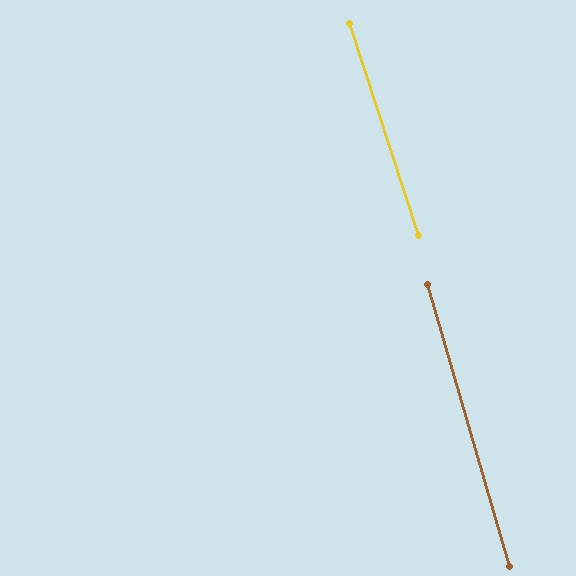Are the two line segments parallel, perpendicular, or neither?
Parallel — their directions differ by only 2.0°.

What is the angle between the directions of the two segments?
Approximately 2 degrees.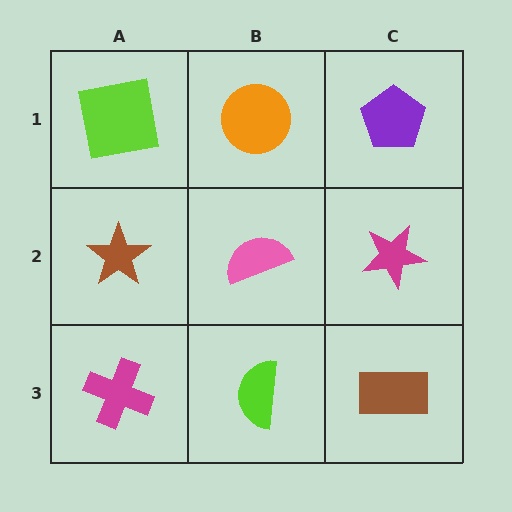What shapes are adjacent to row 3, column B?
A pink semicircle (row 2, column B), a magenta cross (row 3, column A), a brown rectangle (row 3, column C).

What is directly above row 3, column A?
A brown star.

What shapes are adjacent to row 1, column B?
A pink semicircle (row 2, column B), a lime square (row 1, column A), a purple pentagon (row 1, column C).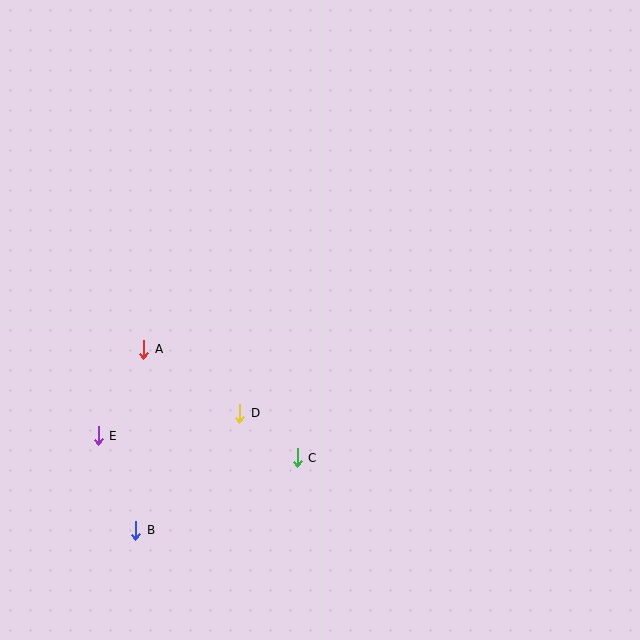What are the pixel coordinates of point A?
Point A is at (144, 349).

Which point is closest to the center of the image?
Point D at (240, 413) is closest to the center.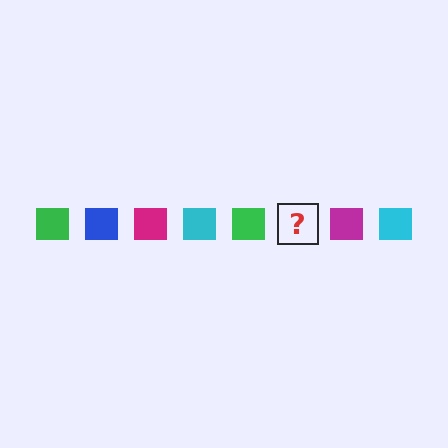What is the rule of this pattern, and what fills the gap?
The rule is that the pattern cycles through green, blue, magenta, cyan squares. The gap should be filled with a blue square.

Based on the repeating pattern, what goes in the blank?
The blank should be a blue square.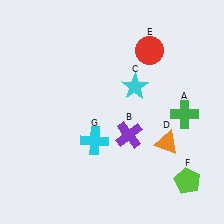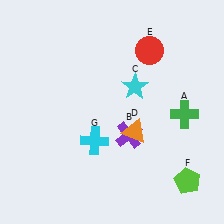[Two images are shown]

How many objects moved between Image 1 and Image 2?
1 object moved between the two images.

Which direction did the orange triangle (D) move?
The orange triangle (D) moved left.